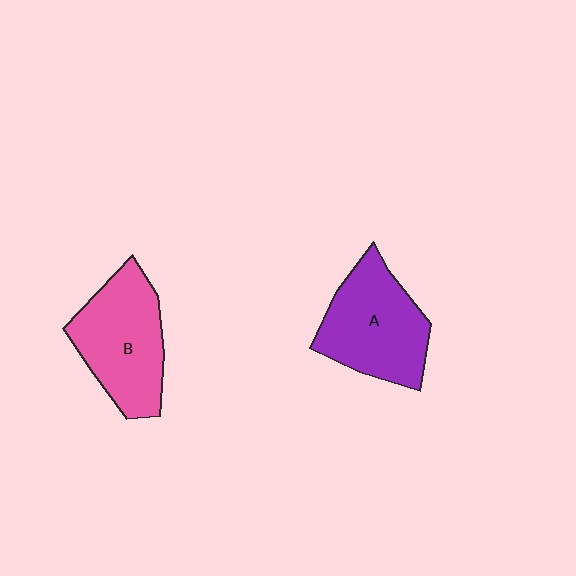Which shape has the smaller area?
Shape B (pink).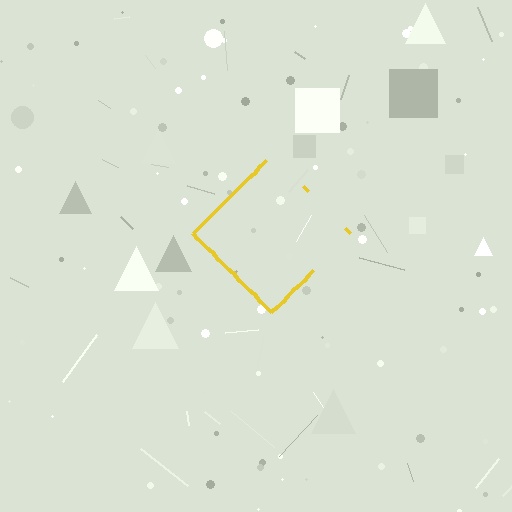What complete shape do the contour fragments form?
The contour fragments form a diamond.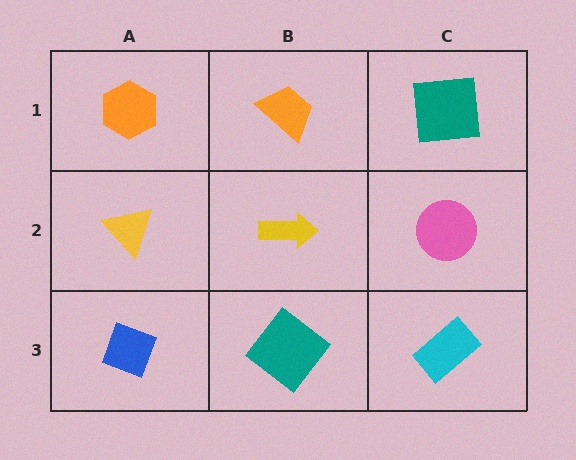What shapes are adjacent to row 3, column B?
A yellow arrow (row 2, column B), a blue diamond (row 3, column A), a cyan rectangle (row 3, column C).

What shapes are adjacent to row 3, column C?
A pink circle (row 2, column C), a teal diamond (row 3, column B).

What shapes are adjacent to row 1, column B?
A yellow arrow (row 2, column B), an orange hexagon (row 1, column A), a teal square (row 1, column C).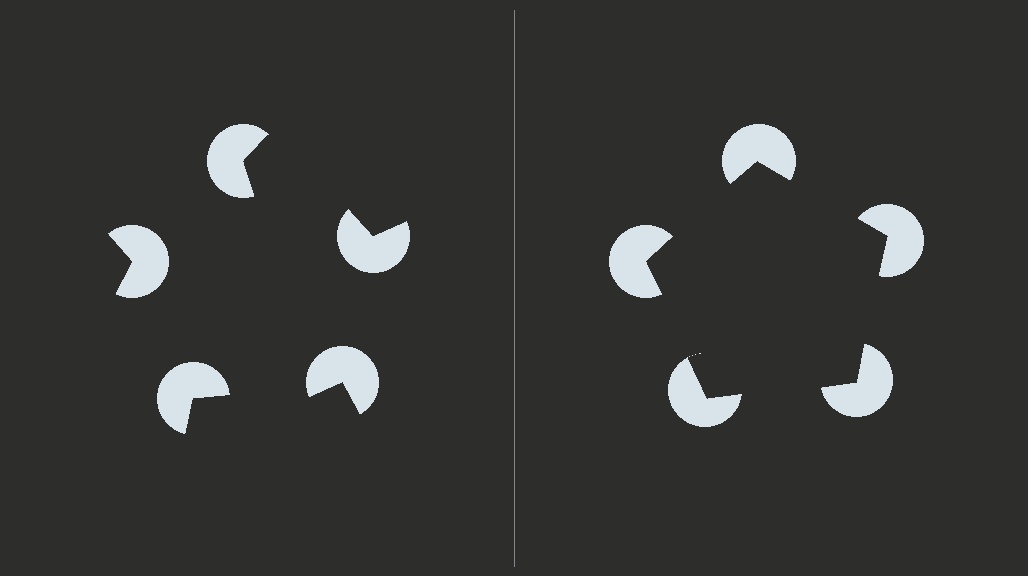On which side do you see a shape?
An illusory pentagon appears on the right side. On the left side the wedge cuts are rotated, so no coherent shape forms.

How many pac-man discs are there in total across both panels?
10 — 5 on each side.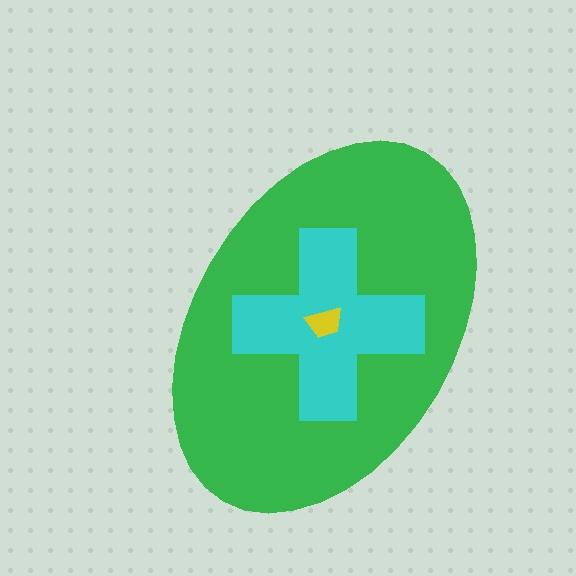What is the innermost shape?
The yellow trapezoid.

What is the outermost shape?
The green ellipse.